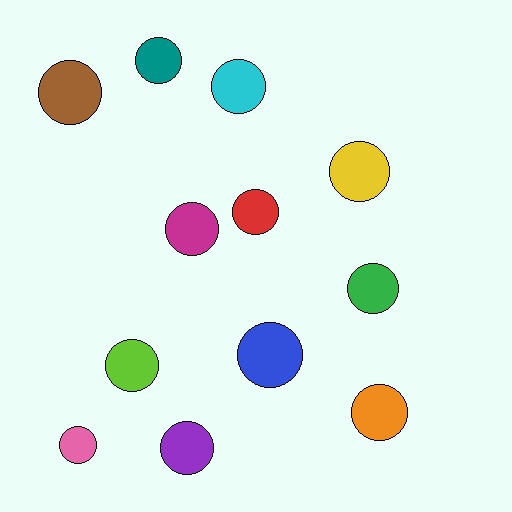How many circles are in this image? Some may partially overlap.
There are 12 circles.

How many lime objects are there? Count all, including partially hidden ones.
There is 1 lime object.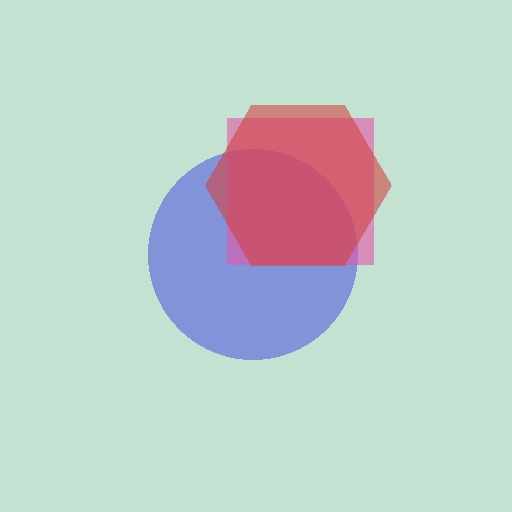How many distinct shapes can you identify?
There are 3 distinct shapes: a blue circle, a pink square, a red hexagon.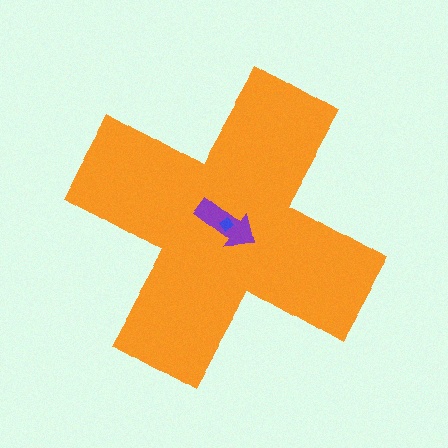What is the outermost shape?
The orange cross.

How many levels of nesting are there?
3.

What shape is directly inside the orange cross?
The purple arrow.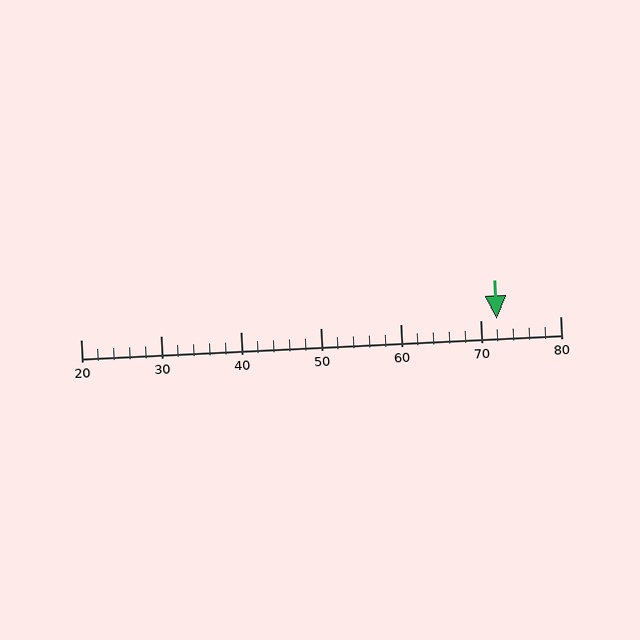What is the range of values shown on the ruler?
The ruler shows values from 20 to 80.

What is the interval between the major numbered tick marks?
The major tick marks are spaced 10 units apart.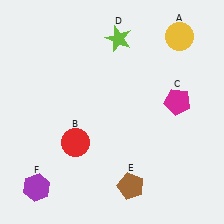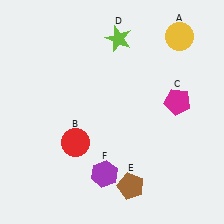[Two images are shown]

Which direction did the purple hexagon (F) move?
The purple hexagon (F) moved right.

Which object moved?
The purple hexagon (F) moved right.